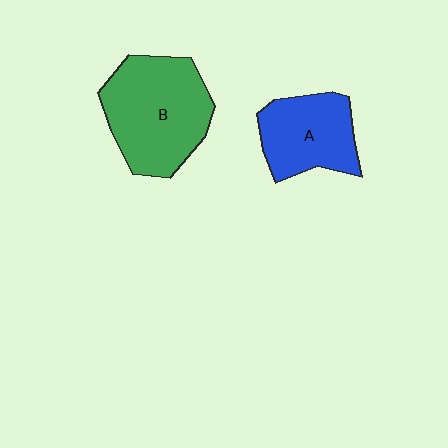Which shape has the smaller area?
Shape A (blue).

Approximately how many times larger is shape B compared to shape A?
Approximately 1.5 times.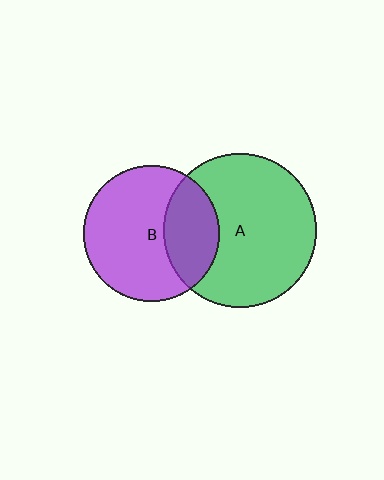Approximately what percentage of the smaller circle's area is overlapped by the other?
Approximately 30%.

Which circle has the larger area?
Circle A (green).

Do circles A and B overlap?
Yes.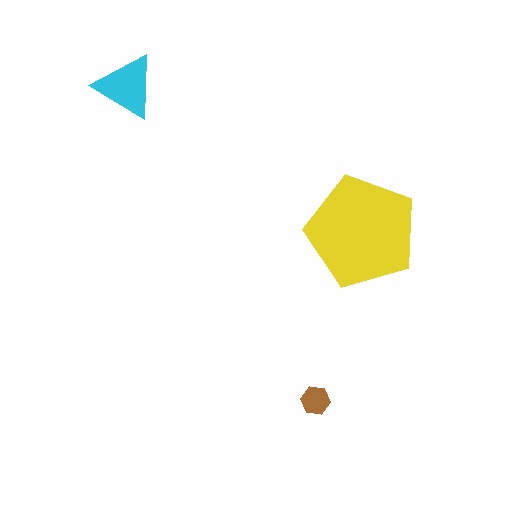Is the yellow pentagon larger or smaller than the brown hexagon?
Larger.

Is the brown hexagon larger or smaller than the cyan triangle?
Smaller.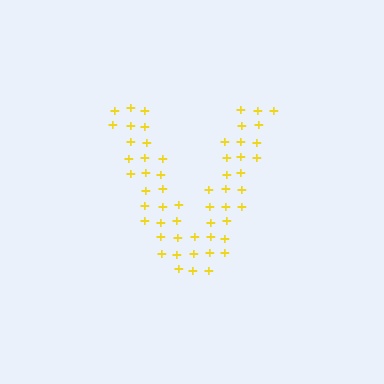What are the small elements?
The small elements are plus signs.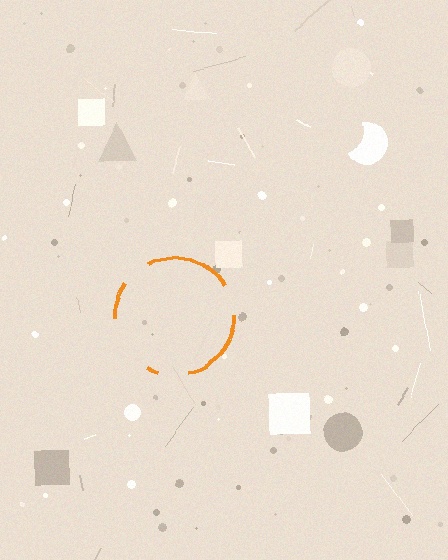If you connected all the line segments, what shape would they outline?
They would outline a circle.